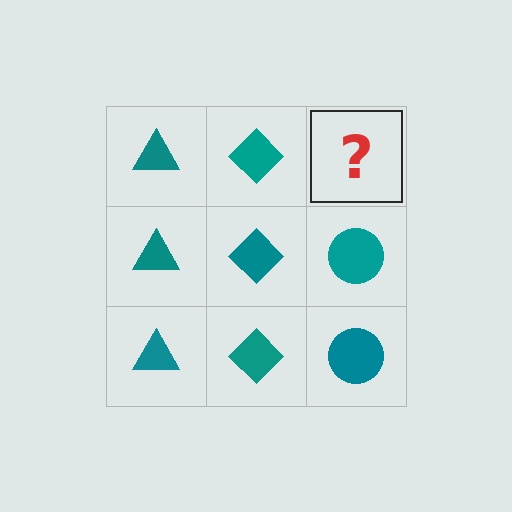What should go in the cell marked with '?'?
The missing cell should contain a teal circle.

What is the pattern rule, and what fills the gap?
The rule is that each column has a consistent shape. The gap should be filled with a teal circle.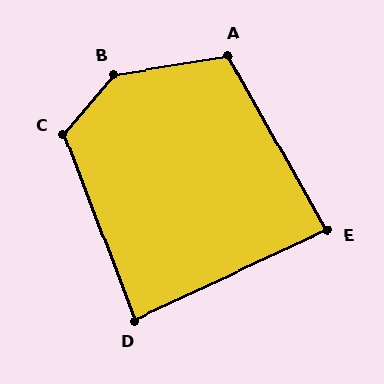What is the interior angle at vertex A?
Approximately 110 degrees (obtuse).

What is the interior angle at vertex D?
Approximately 86 degrees (approximately right).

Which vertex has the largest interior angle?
B, at approximately 140 degrees.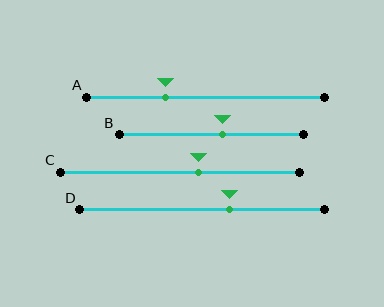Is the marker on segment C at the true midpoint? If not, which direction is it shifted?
No, the marker on segment C is shifted to the right by about 8% of the segment length.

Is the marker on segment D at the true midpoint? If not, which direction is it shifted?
No, the marker on segment D is shifted to the right by about 11% of the segment length.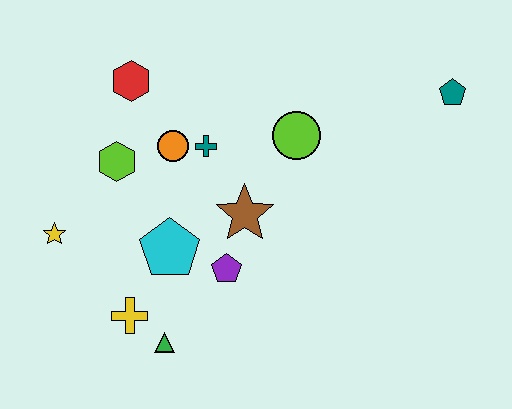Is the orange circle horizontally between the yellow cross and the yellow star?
No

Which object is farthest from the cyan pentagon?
The teal pentagon is farthest from the cyan pentagon.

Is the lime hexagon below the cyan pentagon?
No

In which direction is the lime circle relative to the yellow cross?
The lime circle is above the yellow cross.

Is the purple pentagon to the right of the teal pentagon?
No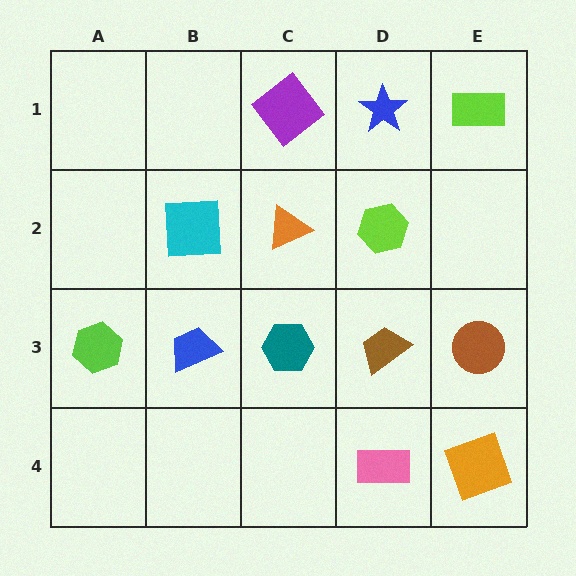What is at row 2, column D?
A lime hexagon.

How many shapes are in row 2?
3 shapes.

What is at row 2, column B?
A cyan square.